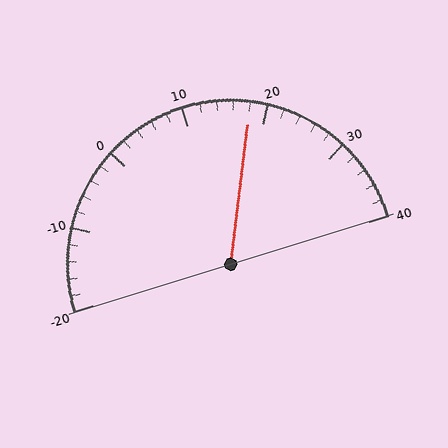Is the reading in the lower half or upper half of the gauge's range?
The reading is in the upper half of the range (-20 to 40).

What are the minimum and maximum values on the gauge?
The gauge ranges from -20 to 40.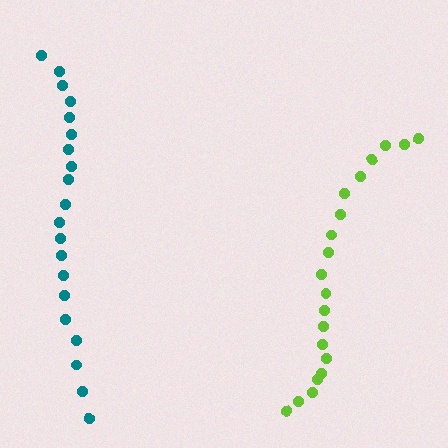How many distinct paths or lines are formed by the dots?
There are 2 distinct paths.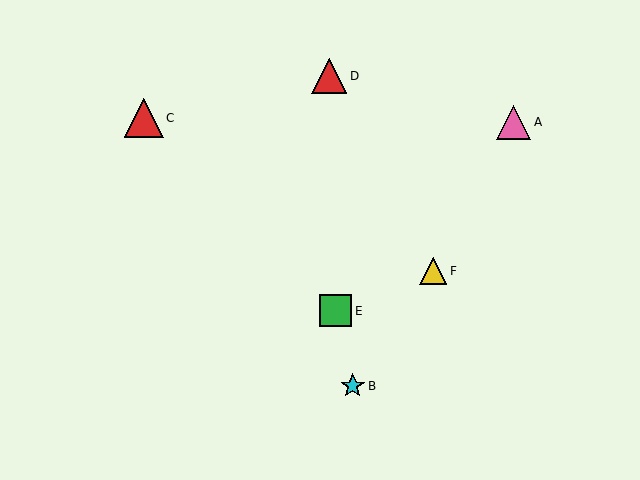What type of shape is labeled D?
Shape D is a red triangle.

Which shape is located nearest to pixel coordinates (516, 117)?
The pink triangle (labeled A) at (514, 122) is nearest to that location.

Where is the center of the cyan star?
The center of the cyan star is at (353, 386).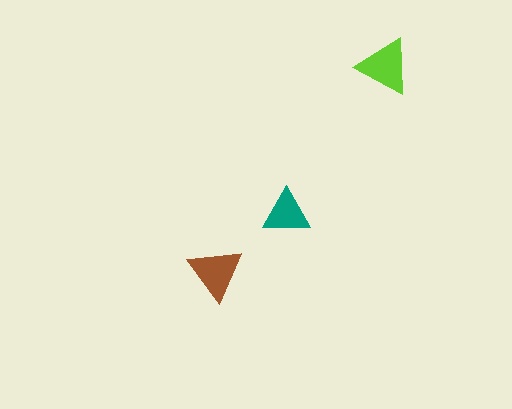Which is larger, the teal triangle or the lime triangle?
The lime one.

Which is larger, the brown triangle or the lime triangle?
The lime one.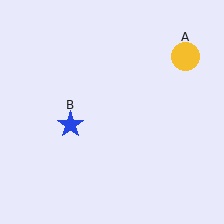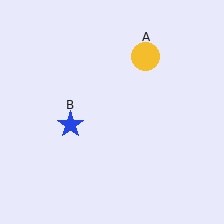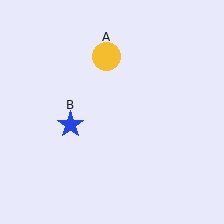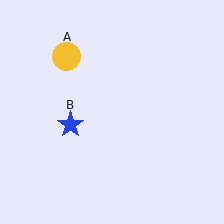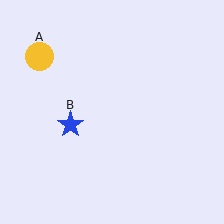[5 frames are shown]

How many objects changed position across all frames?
1 object changed position: yellow circle (object A).